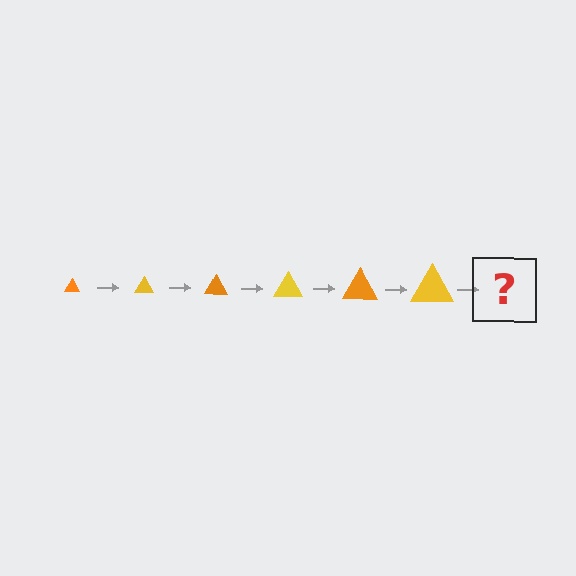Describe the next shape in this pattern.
It should be an orange triangle, larger than the previous one.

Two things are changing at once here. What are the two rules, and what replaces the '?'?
The two rules are that the triangle grows larger each step and the color cycles through orange and yellow. The '?' should be an orange triangle, larger than the previous one.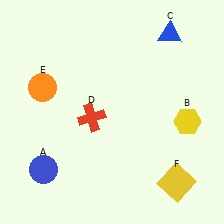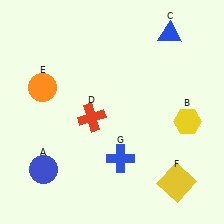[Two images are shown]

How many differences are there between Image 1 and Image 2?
There is 1 difference between the two images.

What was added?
A blue cross (G) was added in Image 2.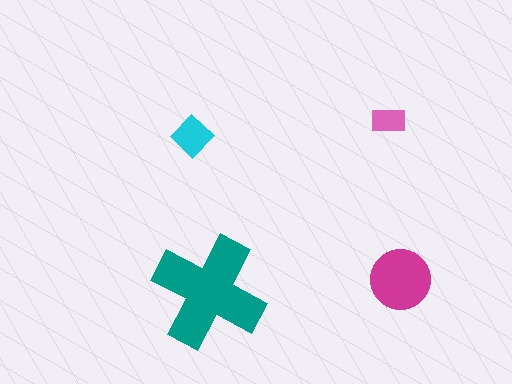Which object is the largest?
The teal cross.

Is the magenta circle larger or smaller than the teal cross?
Smaller.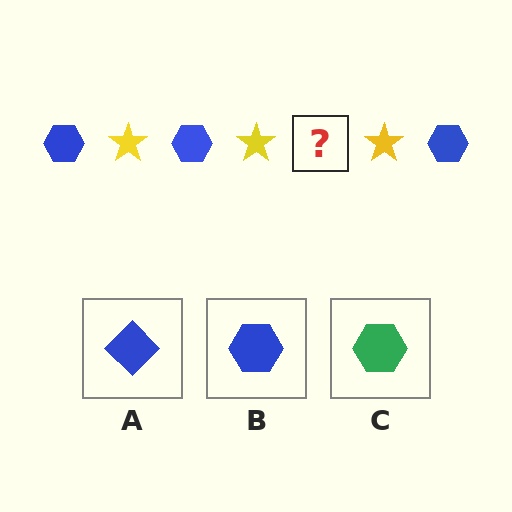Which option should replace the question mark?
Option B.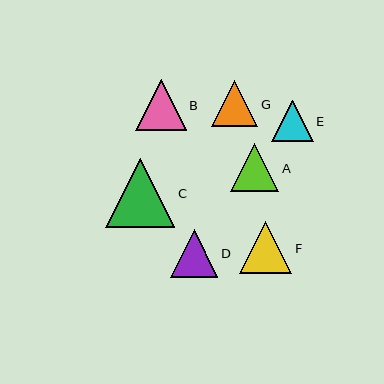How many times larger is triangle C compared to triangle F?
Triangle C is approximately 1.3 times the size of triangle F.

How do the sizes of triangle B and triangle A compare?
Triangle B and triangle A are approximately the same size.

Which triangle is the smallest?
Triangle E is the smallest with a size of approximately 42 pixels.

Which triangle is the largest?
Triangle C is the largest with a size of approximately 69 pixels.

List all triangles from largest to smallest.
From largest to smallest: C, F, B, A, D, G, E.